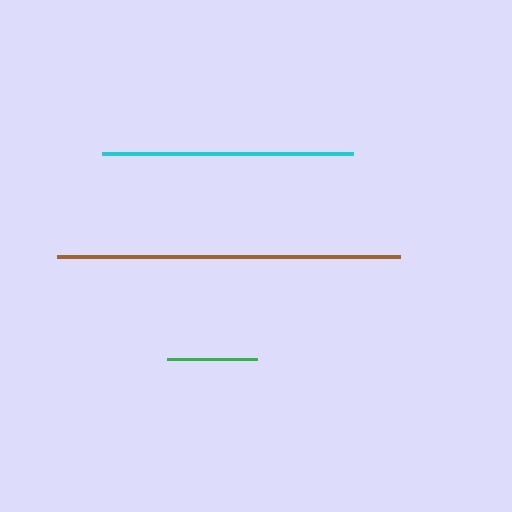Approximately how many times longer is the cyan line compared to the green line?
The cyan line is approximately 2.8 times the length of the green line.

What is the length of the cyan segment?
The cyan segment is approximately 251 pixels long.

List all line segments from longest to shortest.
From longest to shortest: brown, cyan, green.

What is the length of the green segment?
The green segment is approximately 90 pixels long.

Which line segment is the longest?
The brown line is the longest at approximately 342 pixels.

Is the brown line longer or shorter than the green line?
The brown line is longer than the green line.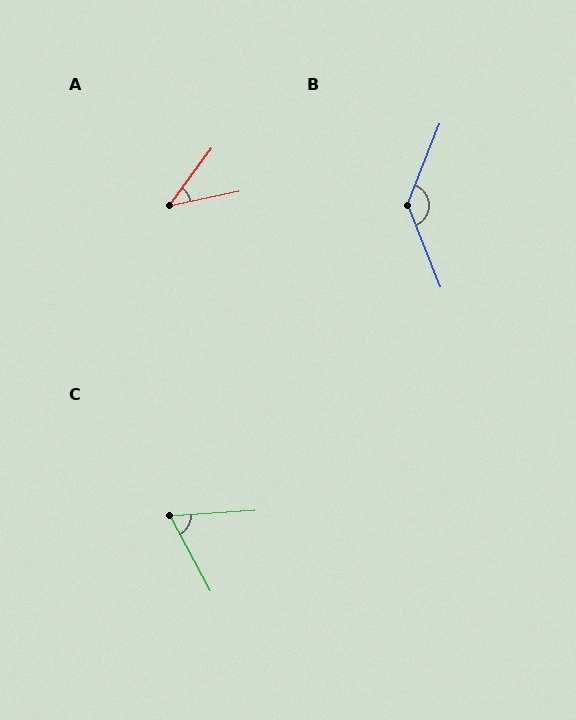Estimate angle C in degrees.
Approximately 65 degrees.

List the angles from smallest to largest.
A (41°), C (65°), B (136°).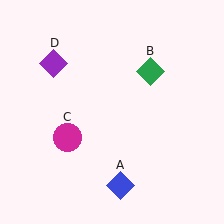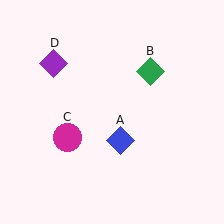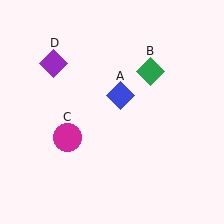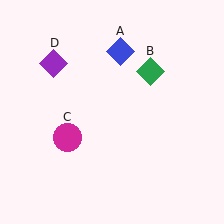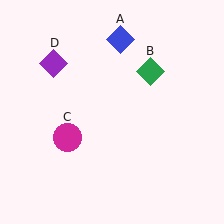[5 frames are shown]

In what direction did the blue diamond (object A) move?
The blue diamond (object A) moved up.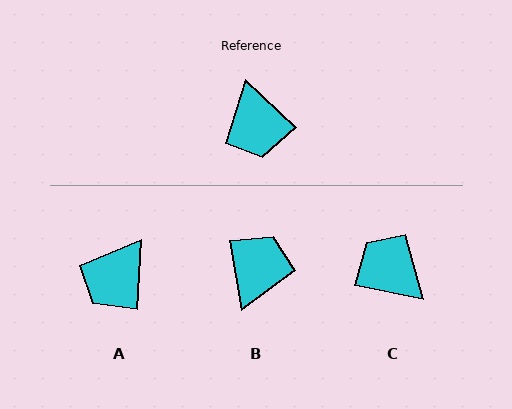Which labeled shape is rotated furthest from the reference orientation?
C, about 148 degrees away.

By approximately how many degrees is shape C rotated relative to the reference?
Approximately 148 degrees clockwise.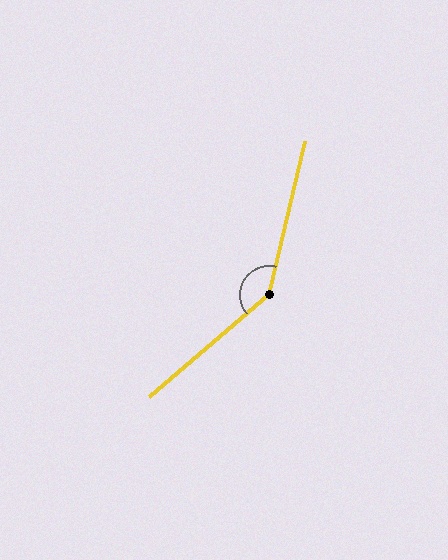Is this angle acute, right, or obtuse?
It is obtuse.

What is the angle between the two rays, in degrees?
Approximately 144 degrees.